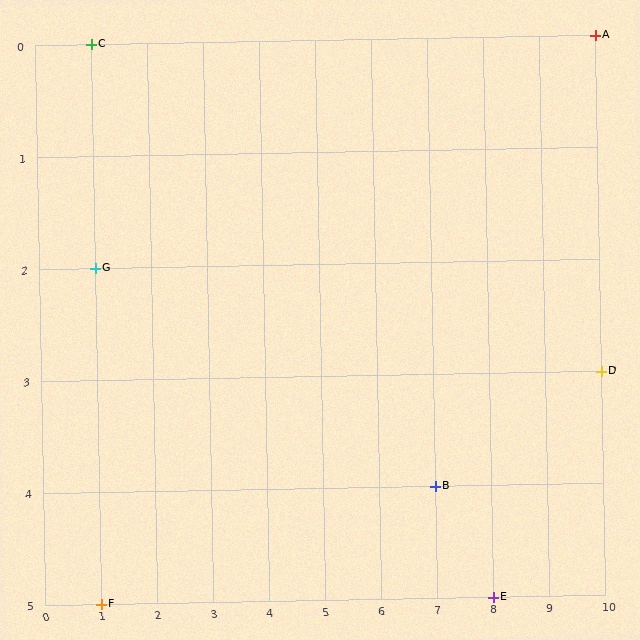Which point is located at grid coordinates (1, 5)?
Point F is at (1, 5).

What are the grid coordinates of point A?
Point A is at grid coordinates (10, 0).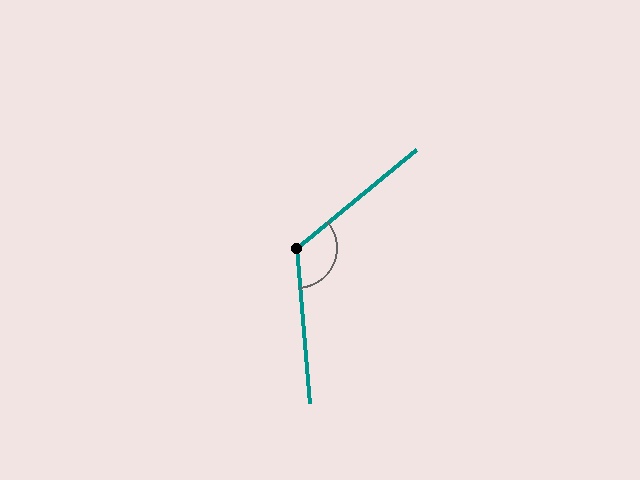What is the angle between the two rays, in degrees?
Approximately 124 degrees.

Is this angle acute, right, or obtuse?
It is obtuse.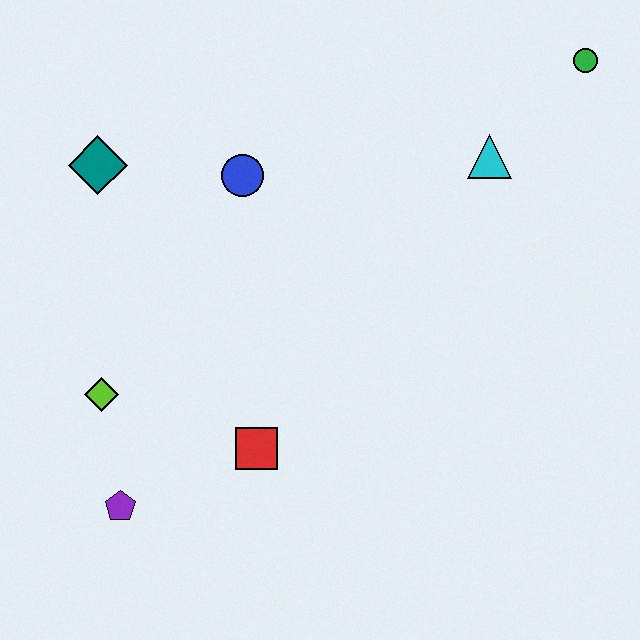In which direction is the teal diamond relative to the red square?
The teal diamond is above the red square.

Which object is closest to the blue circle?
The teal diamond is closest to the blue circle.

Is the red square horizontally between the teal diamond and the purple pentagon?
No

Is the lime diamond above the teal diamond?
No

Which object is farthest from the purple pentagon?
The green circle is farthest from the purple pentagon.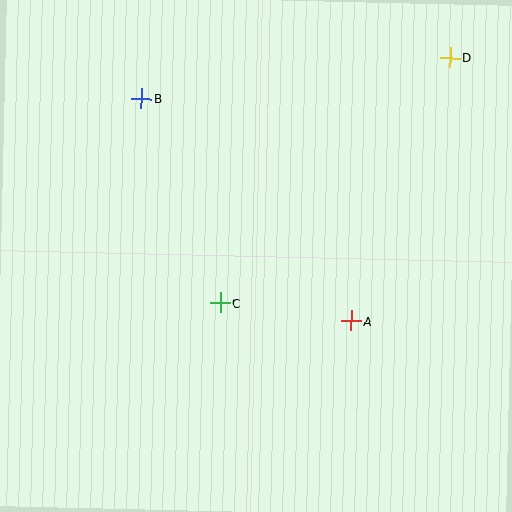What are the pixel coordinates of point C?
Point C is at (220, 303).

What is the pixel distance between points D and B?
The distance between D and B is 311 pixels.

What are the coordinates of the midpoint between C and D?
The midpoint between C and D is at (335, 180).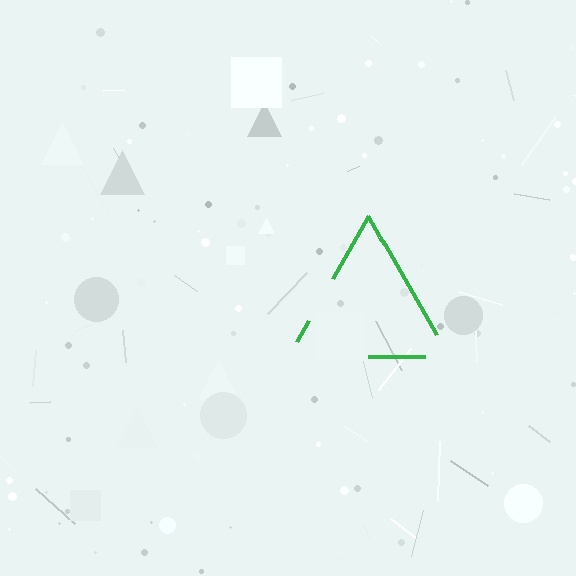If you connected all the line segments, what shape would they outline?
They would outline a triangle.